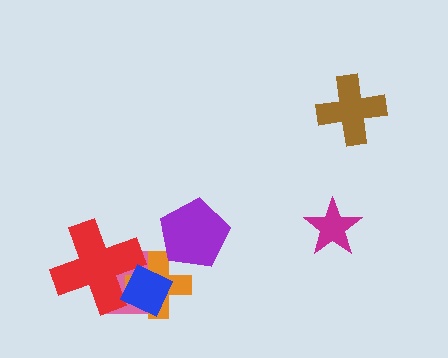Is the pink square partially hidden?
Yes, it is partially covered by another shape.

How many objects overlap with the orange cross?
4 objects overlap with the orange cross.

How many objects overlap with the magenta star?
0 objects overlap with the magenta star.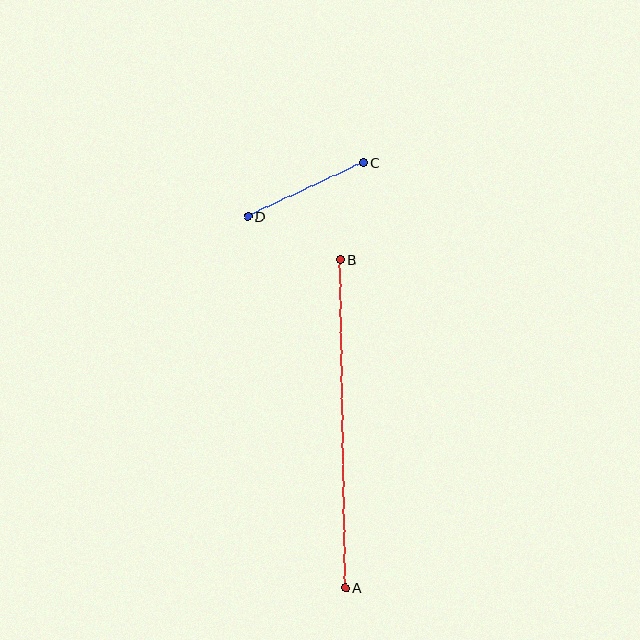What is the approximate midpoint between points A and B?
The midpoint is at approximately (343, 423) pixels.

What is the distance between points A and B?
The distance is approximately 328 pixels.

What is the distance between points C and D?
The distance is approximately 128 pixels.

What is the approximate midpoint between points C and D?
The midpoint is at approximately (306, 190) pixels.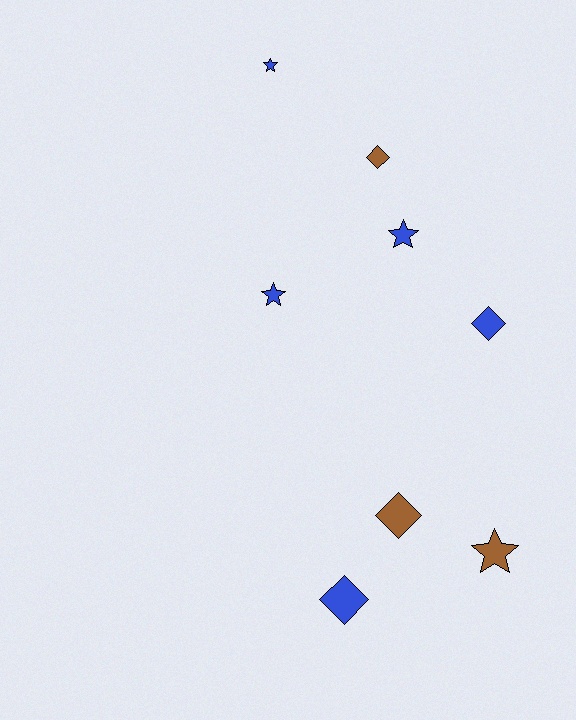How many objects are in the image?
There are 8 objects.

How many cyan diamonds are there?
There are no cyan diamonds.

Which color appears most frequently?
Blue, with 5 objects.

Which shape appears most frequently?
Star, with 4 objects.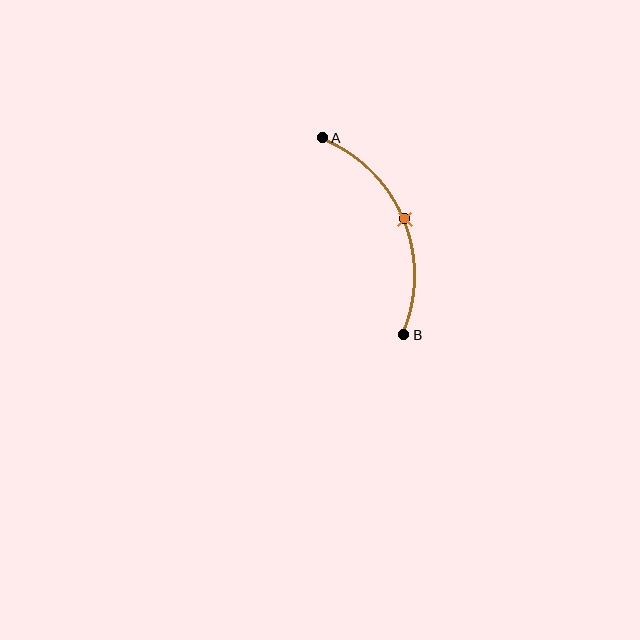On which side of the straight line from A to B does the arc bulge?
The arc bulges to the right of the straight line connecting A and B.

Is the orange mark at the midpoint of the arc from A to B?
Yes. The orange mark lies on the arc at equal arc-length from both A and B — it is the arc midpoint.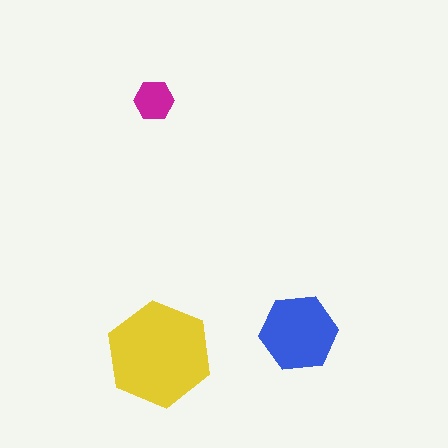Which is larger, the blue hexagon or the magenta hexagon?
The blue one.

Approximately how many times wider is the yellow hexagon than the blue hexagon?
About 1.5 times wider.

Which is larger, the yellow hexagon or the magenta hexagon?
The yellow one.